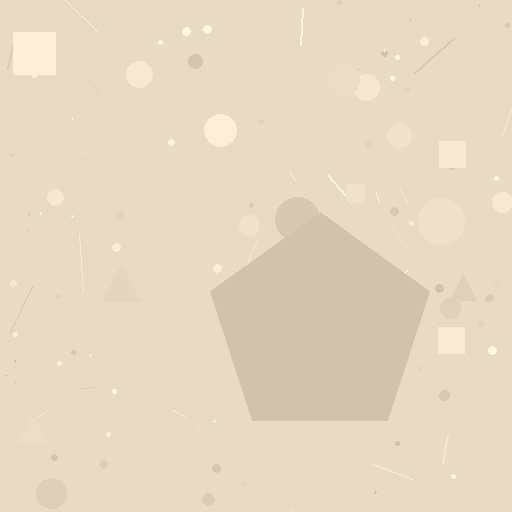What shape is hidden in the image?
A pentagon is hidden in the image.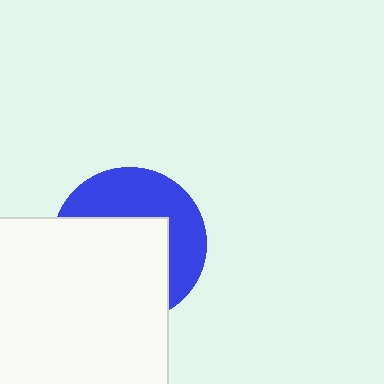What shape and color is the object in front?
The object in front is a white square.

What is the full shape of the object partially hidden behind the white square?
The partially hidden object is a blue circle.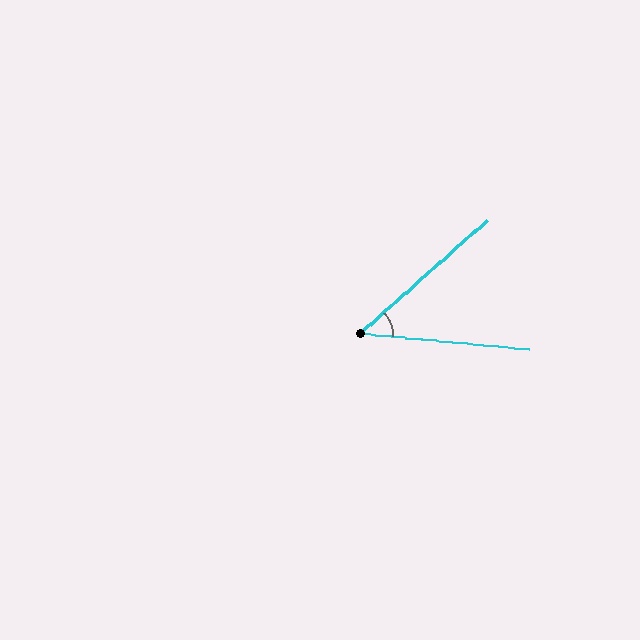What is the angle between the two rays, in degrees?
Approximately 47 degrees.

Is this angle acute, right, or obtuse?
It is acute.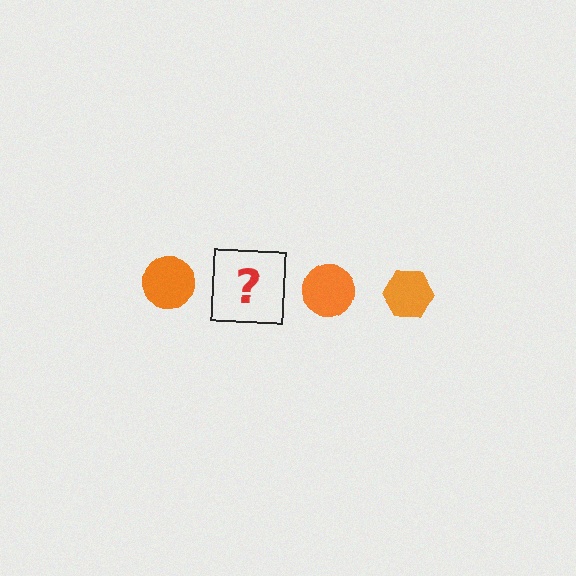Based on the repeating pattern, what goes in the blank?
The blank should be an orange hexagon.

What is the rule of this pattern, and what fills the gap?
The rule is that the pattern cycles through circle, hexagon shapes in orange. The gap should be filled with an orange hexagon.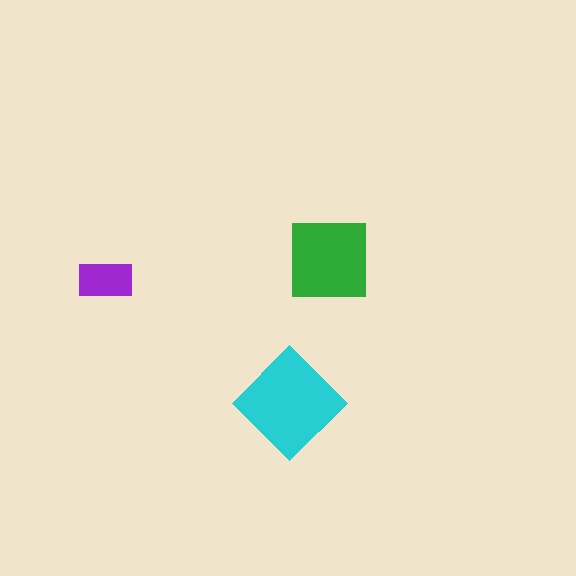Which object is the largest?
The cyan diamond.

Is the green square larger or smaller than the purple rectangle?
Larger.